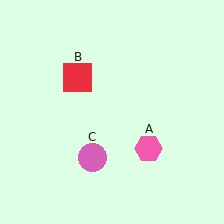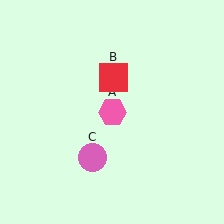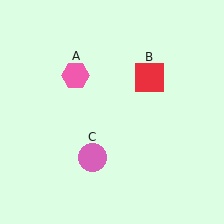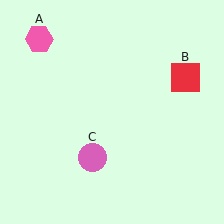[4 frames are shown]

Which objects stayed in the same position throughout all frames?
Pink circle (object C) remained stationary.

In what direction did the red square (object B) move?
The red square (object B) moved right.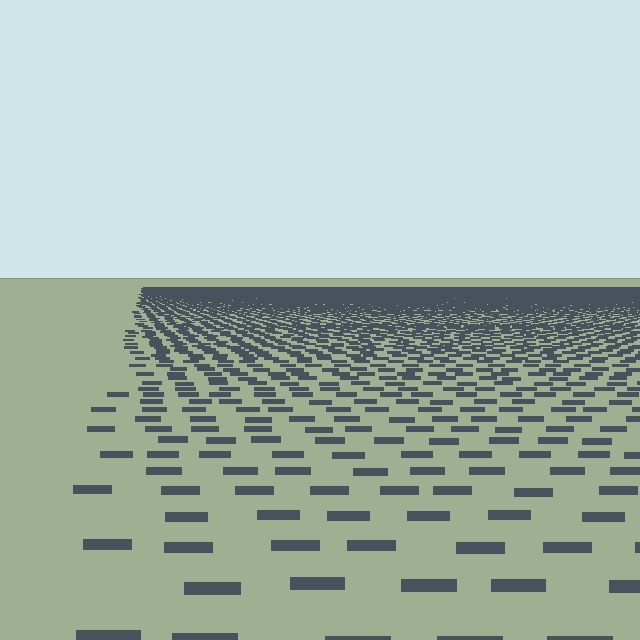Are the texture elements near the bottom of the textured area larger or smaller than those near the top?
Larger. Near the bottom, elements are closer to the viewer and appear at a bigger on-screen size.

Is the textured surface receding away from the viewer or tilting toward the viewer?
The surface is receding away from the viewer. Texture elements get smaller and denser toward the top.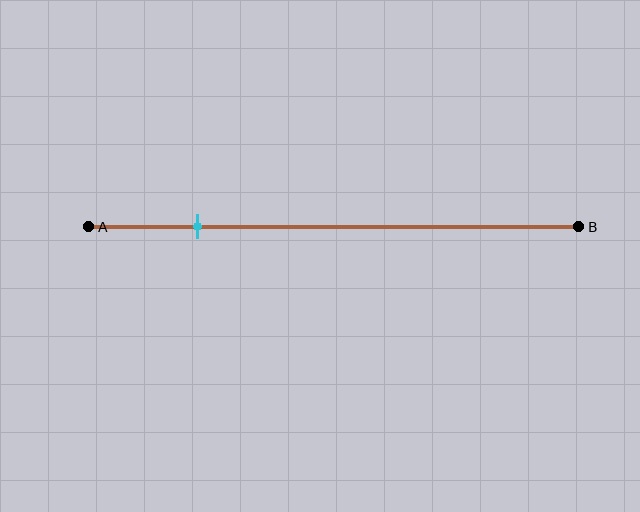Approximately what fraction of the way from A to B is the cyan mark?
The cyan mark is approximately 20% of the way from A to B.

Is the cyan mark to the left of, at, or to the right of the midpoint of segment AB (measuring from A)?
The cyan mark is to the left of the midpoint of segment AB.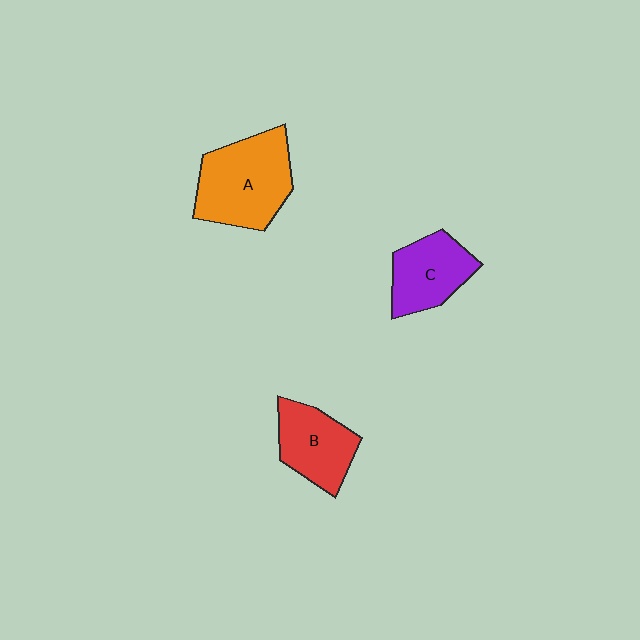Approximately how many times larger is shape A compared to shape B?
Approximately 1.5 times.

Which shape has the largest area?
Shape A (orange).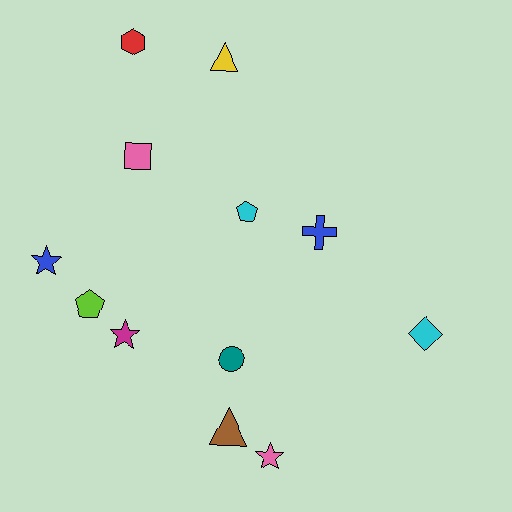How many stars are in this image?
There are 3 stars.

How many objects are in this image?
There are 12 objects.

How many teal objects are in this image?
There is 1 teal object.